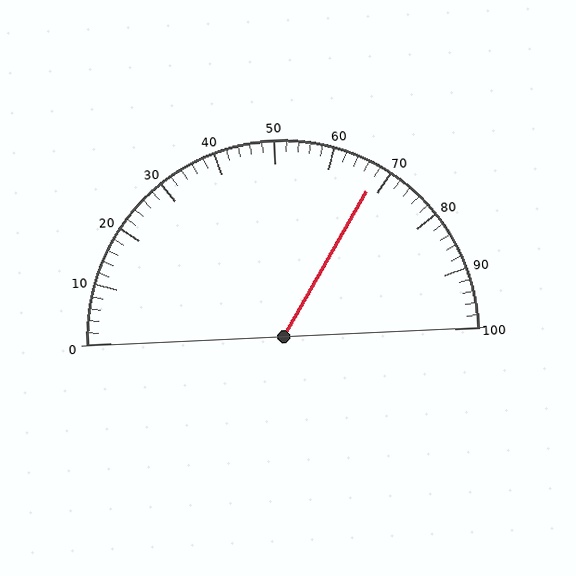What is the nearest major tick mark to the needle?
The nearest major tick mark is 70.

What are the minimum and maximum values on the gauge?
The gauge ranges from 0 to 100.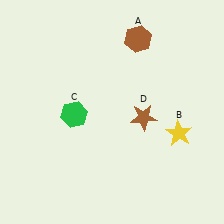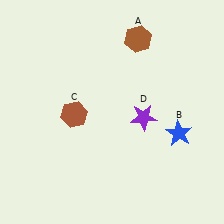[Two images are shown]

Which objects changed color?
B changed from yellow to blue. C changed from green to brown. D changed from brown to purple.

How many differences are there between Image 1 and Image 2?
There are 3 differences between the two images.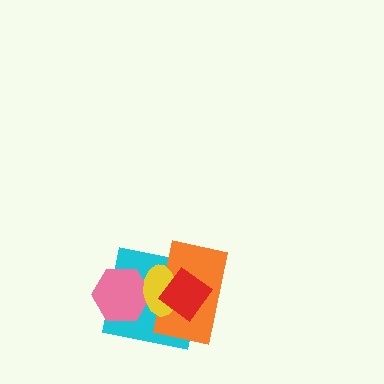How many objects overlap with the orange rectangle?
4 objects overlap with the orange rectangle.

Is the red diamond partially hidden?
No, no other shape covers it.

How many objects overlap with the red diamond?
3 objects overlap with the red diamond.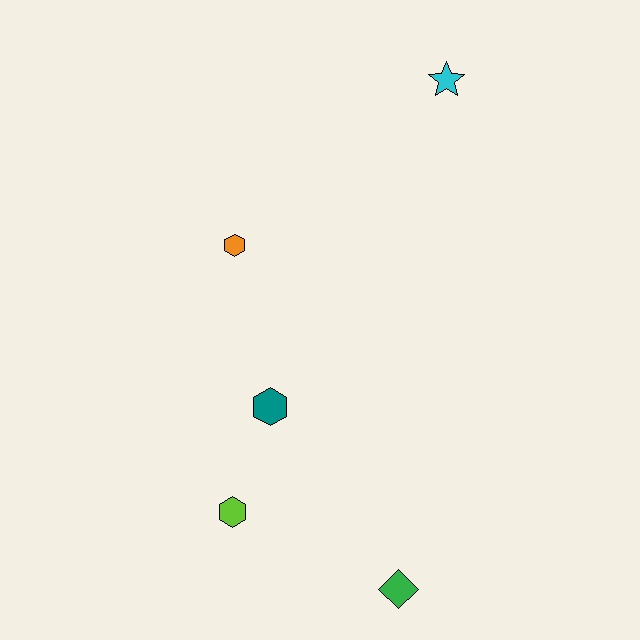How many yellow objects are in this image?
There are no yellow objects.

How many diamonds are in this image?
There is 1 diamond.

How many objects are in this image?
There are 5 objects.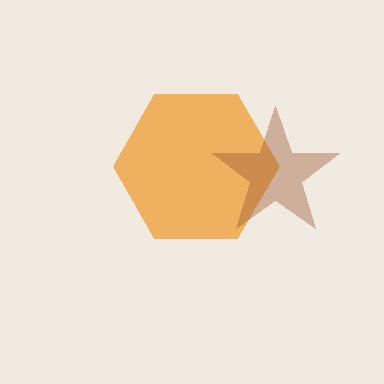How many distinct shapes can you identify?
There are 2 distinct shapes: an orange hexagon, a brown star.